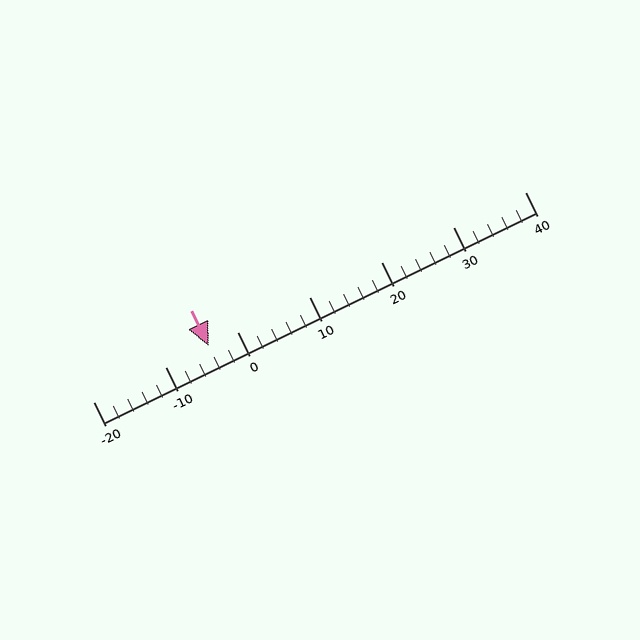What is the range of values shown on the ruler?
The ruler shows values from -20 to 40.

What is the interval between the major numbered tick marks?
The major tick marks are spaced 10 units apart.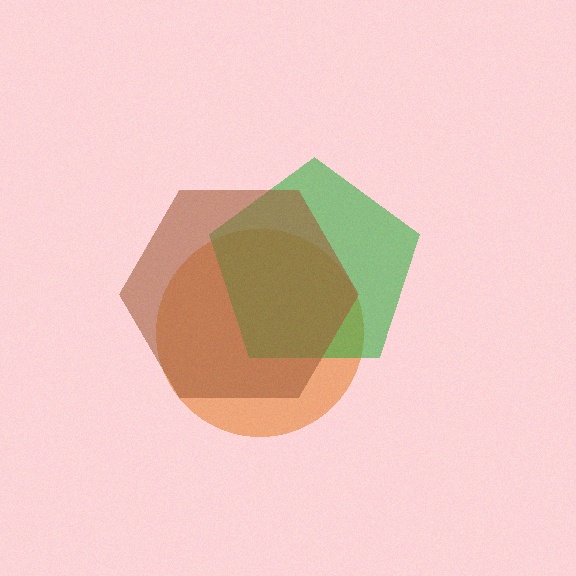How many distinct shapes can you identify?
There are 3 distinct shapes: an orange circle, a green pentagon, a brown hexagon.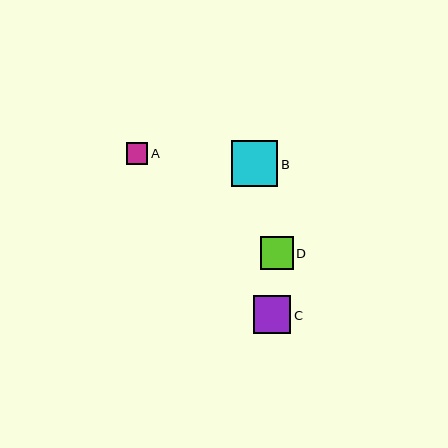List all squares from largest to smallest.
From largest to smallest: B, C, D, A.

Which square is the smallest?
Square A is the smallest with a size of approximately 21 pixels.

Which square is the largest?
Square B is the largest with a size of approximately 47 pixels.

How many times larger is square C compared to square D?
Square C is approximately 1.1 times the size of square D.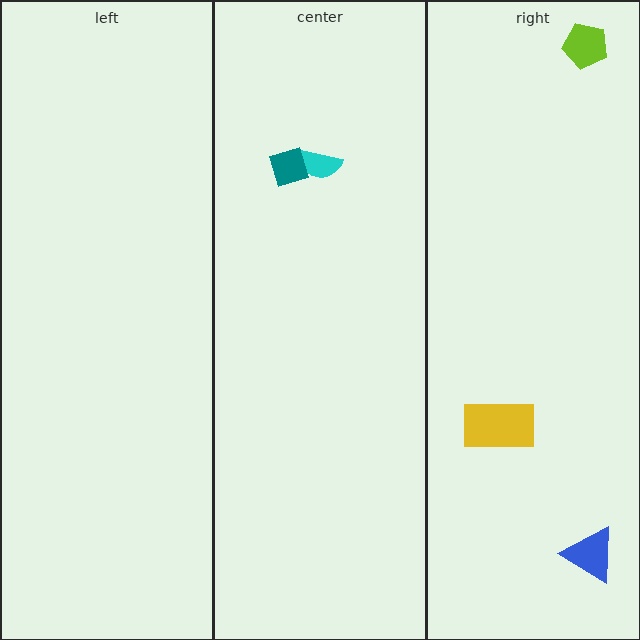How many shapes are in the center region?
2.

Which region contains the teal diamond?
The center region.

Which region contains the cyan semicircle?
The center region.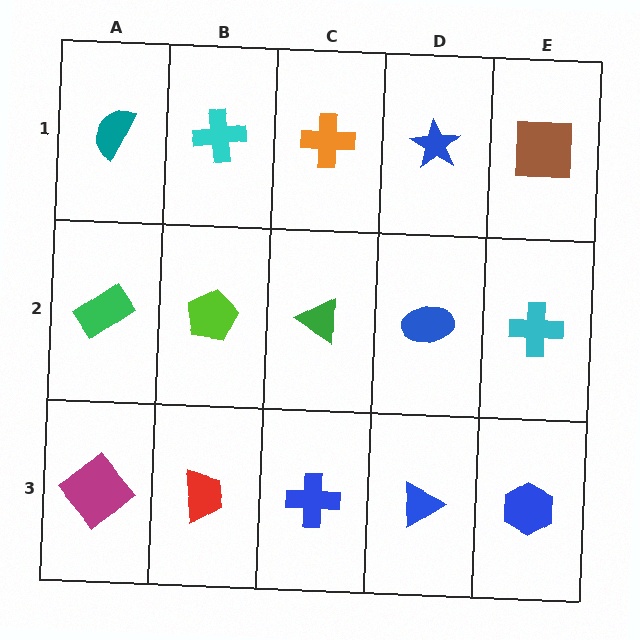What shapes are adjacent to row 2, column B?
A cyan cross (row 1, column B), a red trapezoid (row 3, column B), a green rectangle (row 2, column A), a green triangle (row 2, column C).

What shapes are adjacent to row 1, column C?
A green triangle (row 2, column C), a cyan cross (row 1, column B), a blue star (row 1, column D).